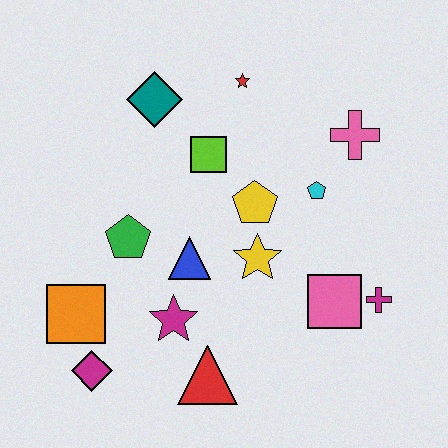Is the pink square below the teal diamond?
Yes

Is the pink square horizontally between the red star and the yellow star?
No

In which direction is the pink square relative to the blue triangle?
The pink square is to the right of the blue triangle.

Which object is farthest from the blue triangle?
The pink cross is farthest from the blue triangle.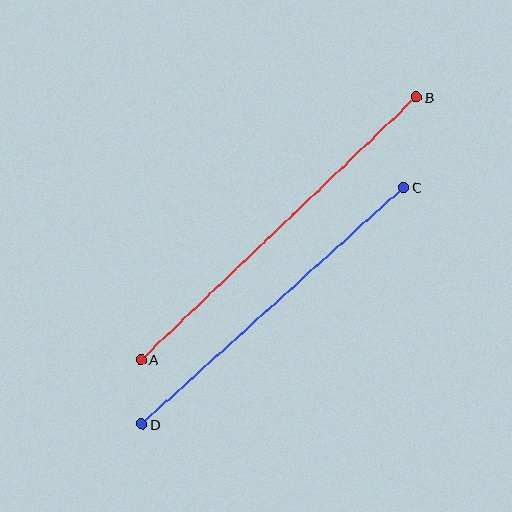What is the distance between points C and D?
The distance is approximately 353 pixels.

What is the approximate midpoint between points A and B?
The midpoint is at approximately (279, 228) pixels.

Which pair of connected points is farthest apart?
Points A and B are farthest apart.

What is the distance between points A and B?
The distance is approximately 381 pixels.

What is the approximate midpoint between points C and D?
The midpoint is at approximately (273, 306) pixels.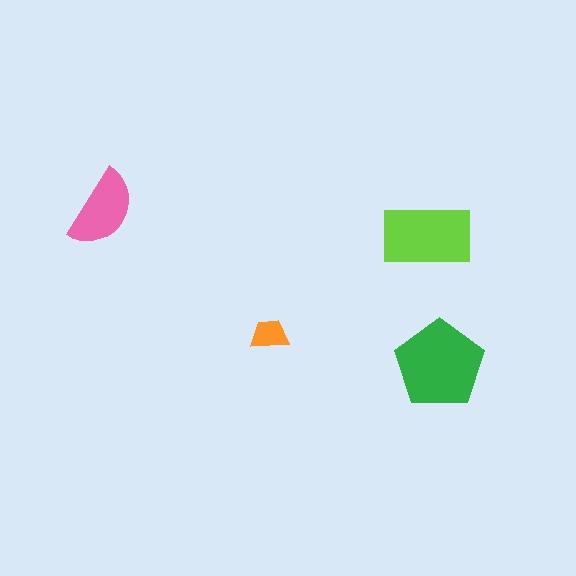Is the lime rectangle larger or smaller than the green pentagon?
Smaller.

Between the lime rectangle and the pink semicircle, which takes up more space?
The lime rectangle.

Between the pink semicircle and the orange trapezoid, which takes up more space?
The pink semicircle.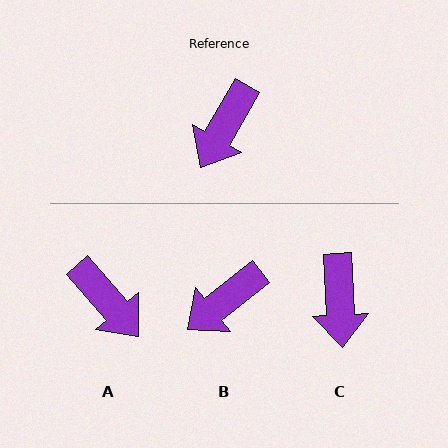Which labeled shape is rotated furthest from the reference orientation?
A, about 71 degrees away.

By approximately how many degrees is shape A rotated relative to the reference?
Approximately 71 degrees counter-clockwise.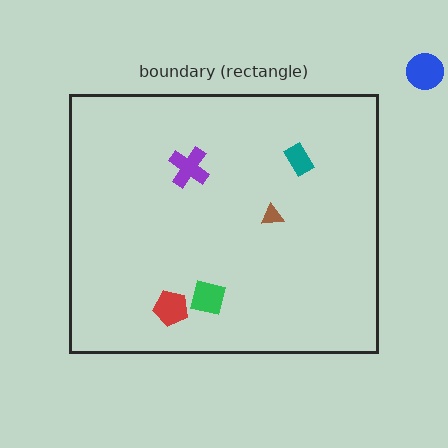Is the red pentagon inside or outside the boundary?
Inside.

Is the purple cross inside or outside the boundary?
Inside.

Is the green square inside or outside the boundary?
Inside.